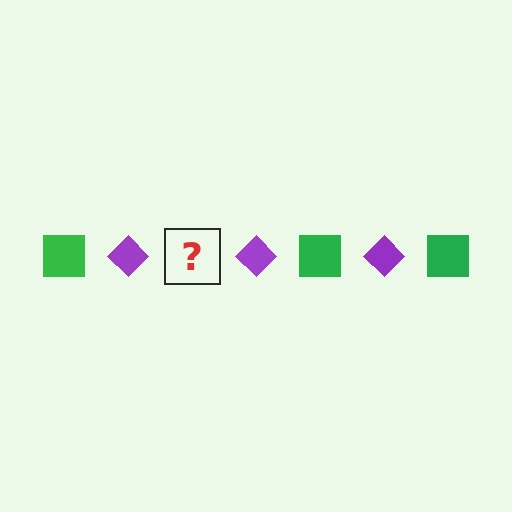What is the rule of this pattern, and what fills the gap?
The rule is that the pattern alternates between green square and purple diamond. The gap should be filled with a green square.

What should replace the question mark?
The question mark should be replaced with a green square.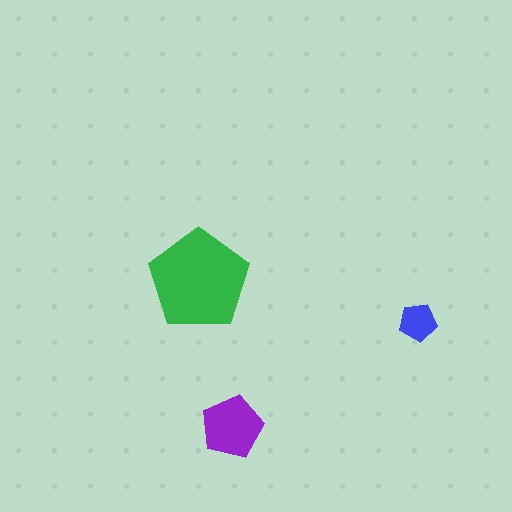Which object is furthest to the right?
The blue pentagon is rightmost.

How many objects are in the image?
There are 3 objects in the image.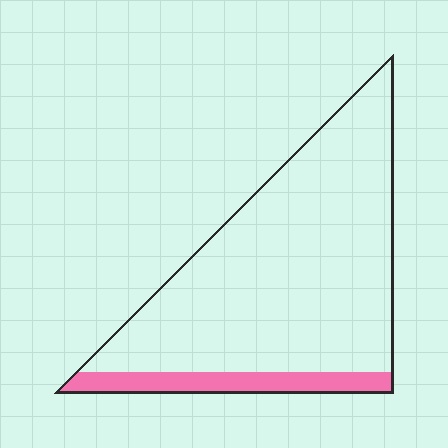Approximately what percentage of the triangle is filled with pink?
Approximately 15%.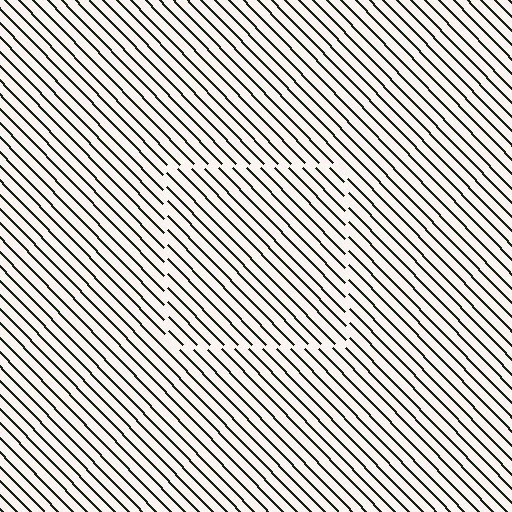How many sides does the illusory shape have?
4 sides — the line-ends trace a square.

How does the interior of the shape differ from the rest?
The interior of the shape contains the same grating, shifted by half a period — the contour is defined by the phase discontinuity where line-ends from the inner and outer gratings abut.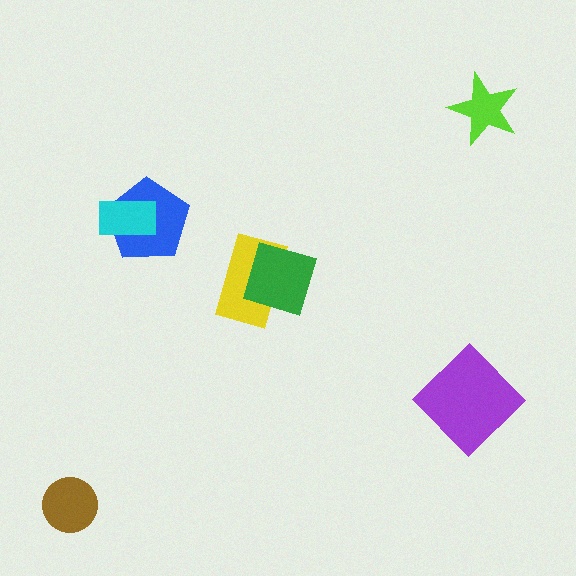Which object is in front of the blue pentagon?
The cyan rectangle is in front of the blue pentagon.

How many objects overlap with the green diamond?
1 object overlaps with the green diamond.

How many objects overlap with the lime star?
0 objects overlap with the lime star.